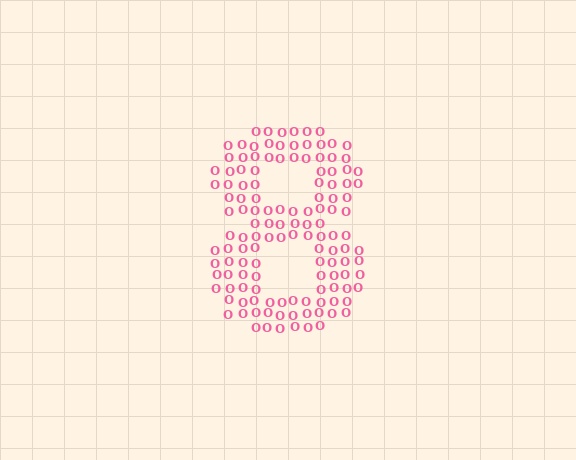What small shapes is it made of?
It is made of small letter O's.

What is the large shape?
The large shape is the digit 8.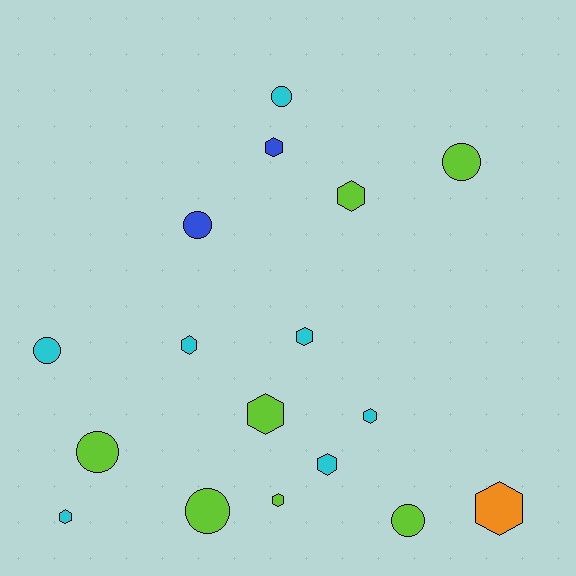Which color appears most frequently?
Lime, with 7 objects.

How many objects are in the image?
There are 17 objects.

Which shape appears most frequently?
Hexagon, with 10 objects.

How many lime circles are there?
There are 4 lime circles.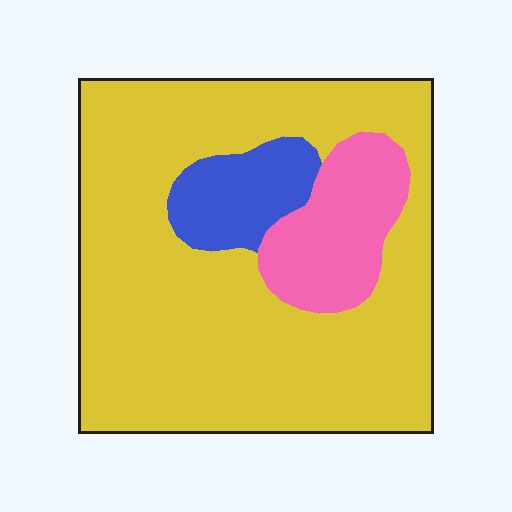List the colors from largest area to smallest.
From largest to smallest: yellow, pink, blue.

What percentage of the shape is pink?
Pink covers around 15% of the shape.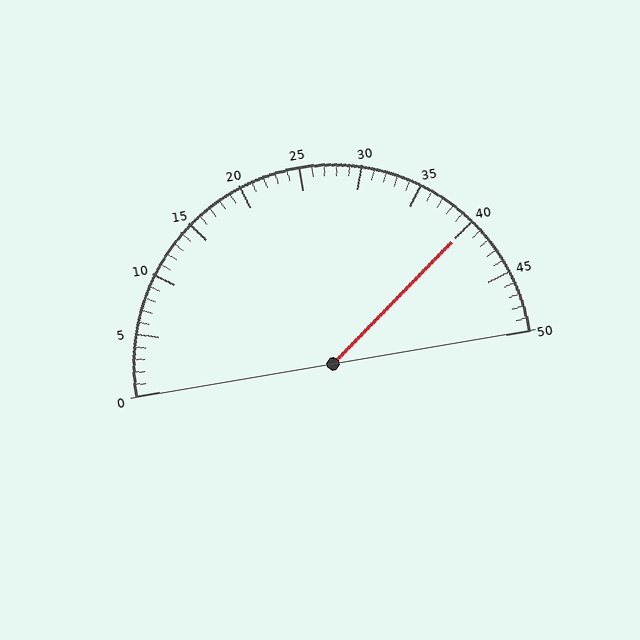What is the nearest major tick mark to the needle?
The nearest major tick mark is 40.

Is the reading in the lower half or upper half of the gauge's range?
The reading is in the upper half of the range (0 to 50).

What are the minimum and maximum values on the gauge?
The gauge ranges from 0 to 50.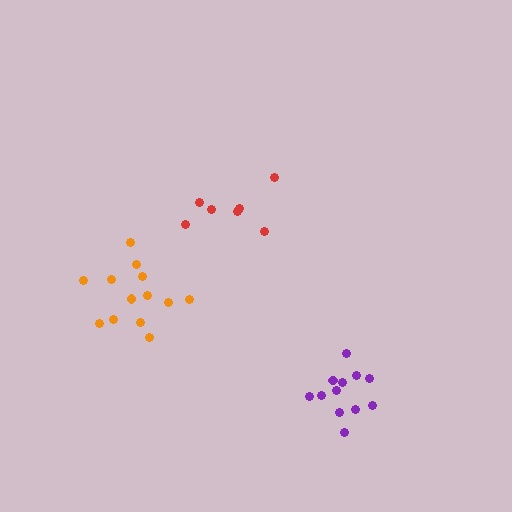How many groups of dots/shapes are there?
There are 3 groups.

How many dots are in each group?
Group 1: 13 dots, Group 2: 7 dots, Group 3: 12 dots (32 total).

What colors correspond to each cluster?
The clusters are colored: orange, red, purple.